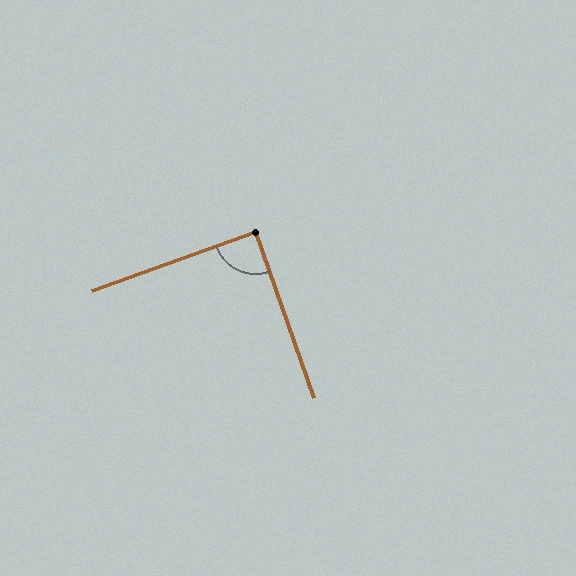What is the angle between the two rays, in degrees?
Approximately 89 degrees.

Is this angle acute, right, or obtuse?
It is approximately a right angle.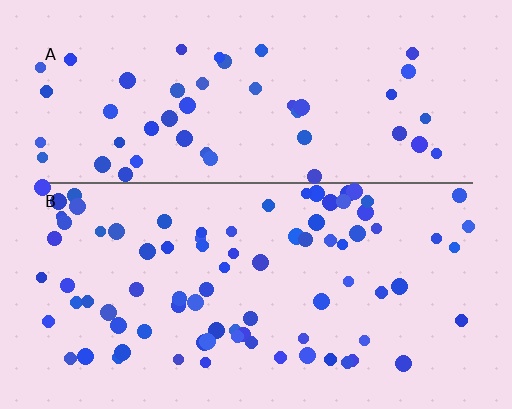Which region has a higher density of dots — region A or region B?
B (the bottom).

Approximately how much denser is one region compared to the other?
Approximately 1.7× — region B over region A.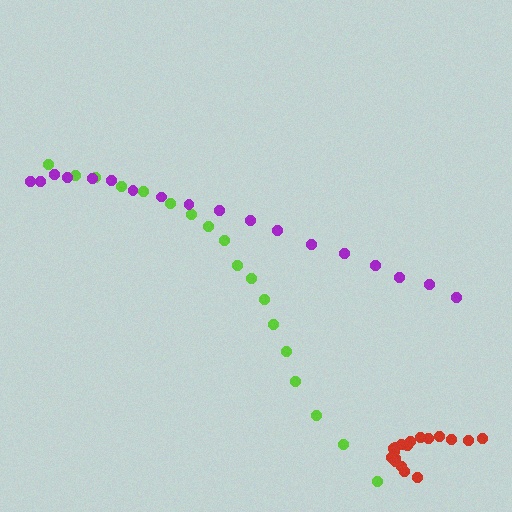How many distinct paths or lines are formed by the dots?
There are 3 distinct paths.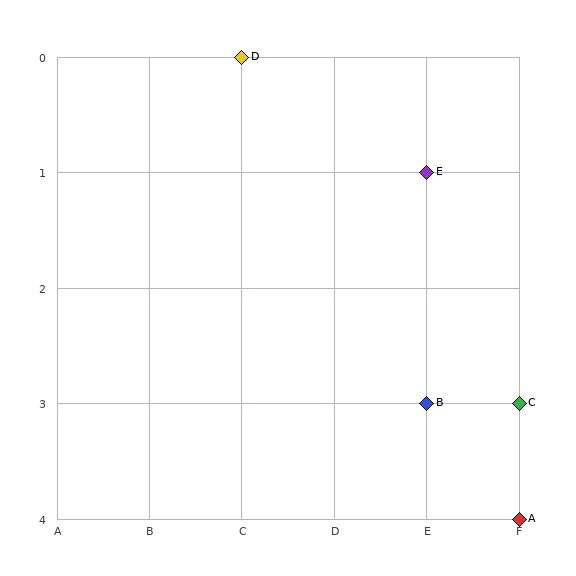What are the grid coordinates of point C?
Point C is at grid coordinates (F, 3).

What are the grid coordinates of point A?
Point A is at grid coordinates (F, 4).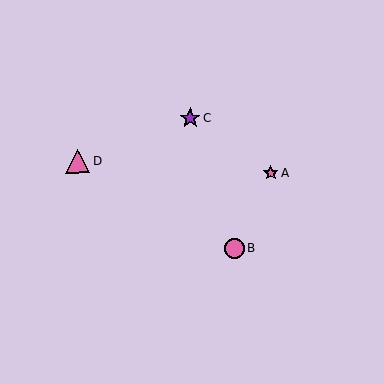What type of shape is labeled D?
Shape D is a pink triangle.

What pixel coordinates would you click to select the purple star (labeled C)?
Click at (190, 118) to select the purple star C.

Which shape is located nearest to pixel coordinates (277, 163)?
The pink star (labeled A) at (271, 173) is nearest to that location.